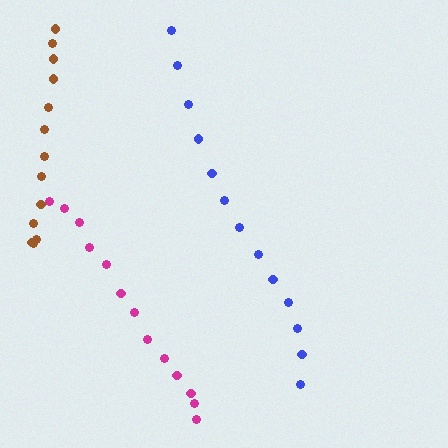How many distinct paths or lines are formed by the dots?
There are 3 distinct paths.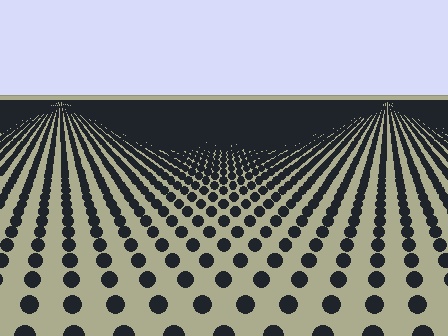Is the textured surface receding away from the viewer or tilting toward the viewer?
The surface is receding away from the viewer. Texture elements get smaller and denser toward the top.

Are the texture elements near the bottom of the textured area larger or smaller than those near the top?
Larger. Near the bottom, elements are closer to the viewer and appear at a bigger on-screen size.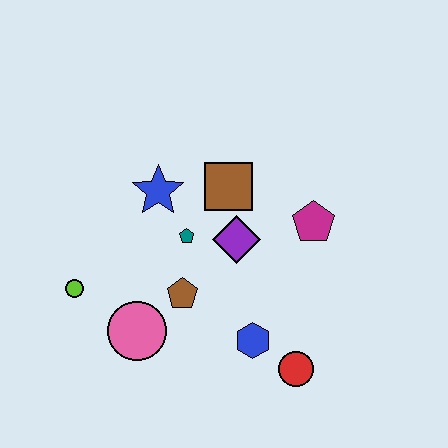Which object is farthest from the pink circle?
The magenta pentagon is farthest from the pink circle.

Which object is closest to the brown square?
The purple diamond is closest to the brown square.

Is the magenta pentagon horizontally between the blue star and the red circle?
No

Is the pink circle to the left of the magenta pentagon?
Yes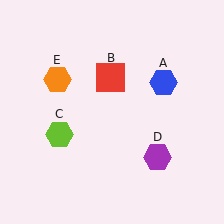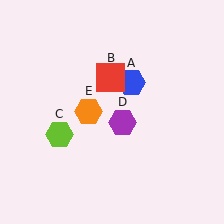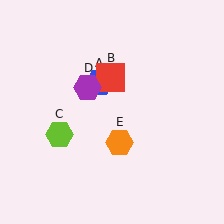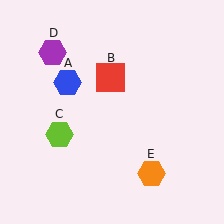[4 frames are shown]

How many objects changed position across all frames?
3 objects changed position: blue hexagon (object A), purple hexagon (object D), orange hexagon (object E).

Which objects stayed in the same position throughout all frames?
Red square (object B) and lime hexagon (object C) remained stationary.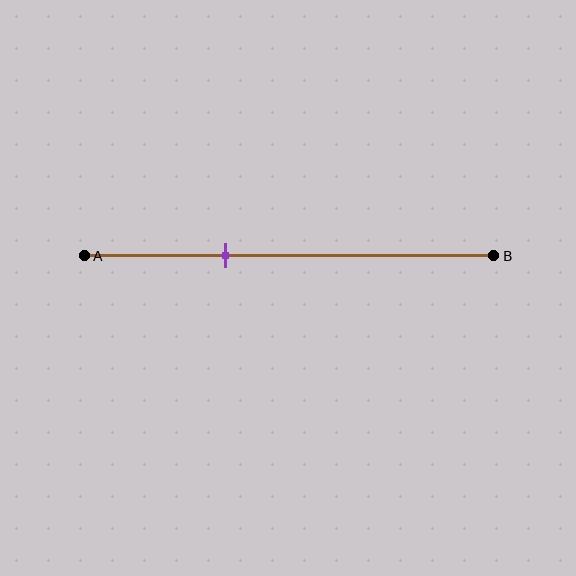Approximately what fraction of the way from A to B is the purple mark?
The purple mark is approximately 35% of the way from A to B.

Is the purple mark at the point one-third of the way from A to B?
Yes, the mark is approximately at the one-third point.